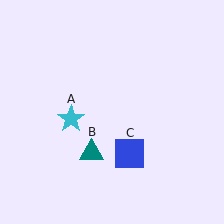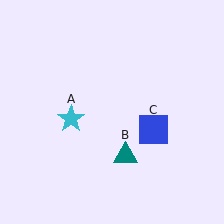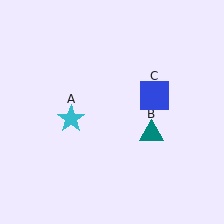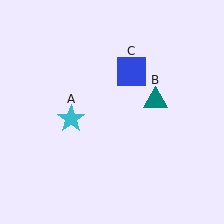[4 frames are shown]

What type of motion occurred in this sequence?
The teal triangle (object B), blue square (object C) rotated counterclockwise around the center of the scene.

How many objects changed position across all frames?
2 objects changed position: teal triangle (object B), blue square (object C).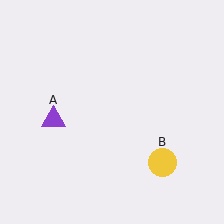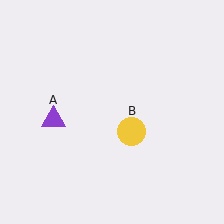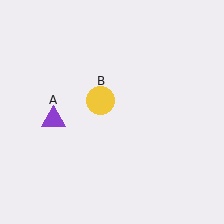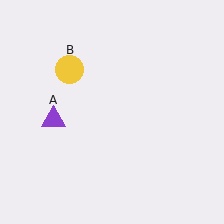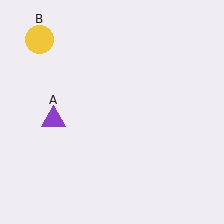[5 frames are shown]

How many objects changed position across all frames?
1 object changed position: yellow circle (object B).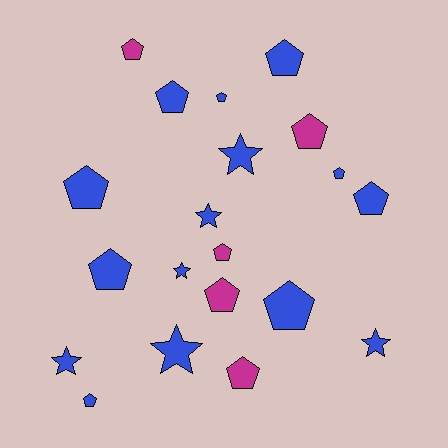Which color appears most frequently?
Blue, with 15 objects.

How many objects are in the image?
There are 20 objects.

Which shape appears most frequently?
Pentagon, with 14 objects.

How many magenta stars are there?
There are no magenta stars.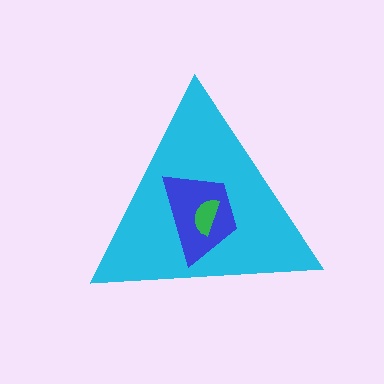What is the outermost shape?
The cyan triangle.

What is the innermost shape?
The green semicircle.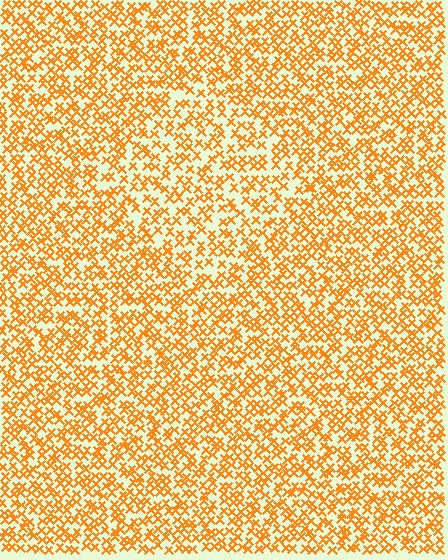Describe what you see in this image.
The image contains small orange elements arranged at two different densities. A diamond-shaped region is visible where the elements are less densely packed than the surrounding area.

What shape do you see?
I see a diamond.